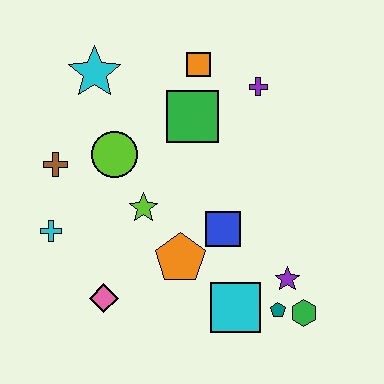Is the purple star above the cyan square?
Yes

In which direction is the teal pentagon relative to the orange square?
The teal pentagon is below the orange square.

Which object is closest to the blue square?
The orange pentagon is closest to the blue square.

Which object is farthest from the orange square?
The green hexagon is farthest from the orange square.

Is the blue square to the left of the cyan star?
No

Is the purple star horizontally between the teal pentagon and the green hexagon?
Yes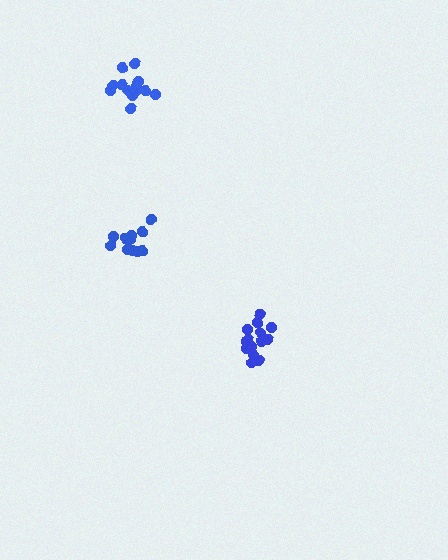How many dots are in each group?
Group 1: 11 dots, Group 2: 14 dots, Group 3: 14 dots (39 total).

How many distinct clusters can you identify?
There are 3 distinct clusters.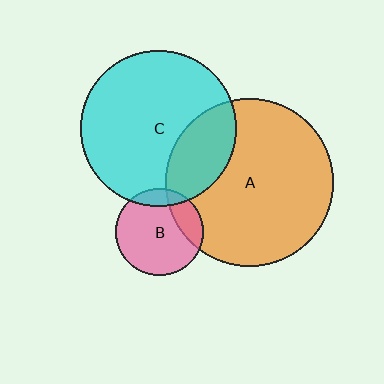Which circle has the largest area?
Circle A (orange).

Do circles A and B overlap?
Yes.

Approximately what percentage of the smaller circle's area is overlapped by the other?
Approximately 20%.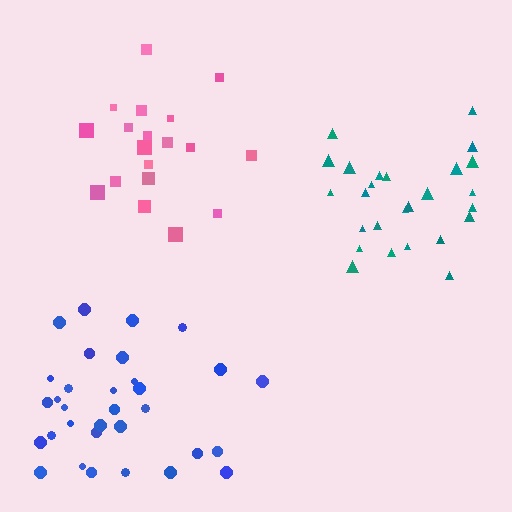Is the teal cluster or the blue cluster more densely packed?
Blue.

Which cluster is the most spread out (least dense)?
Pink.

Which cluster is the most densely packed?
Blue.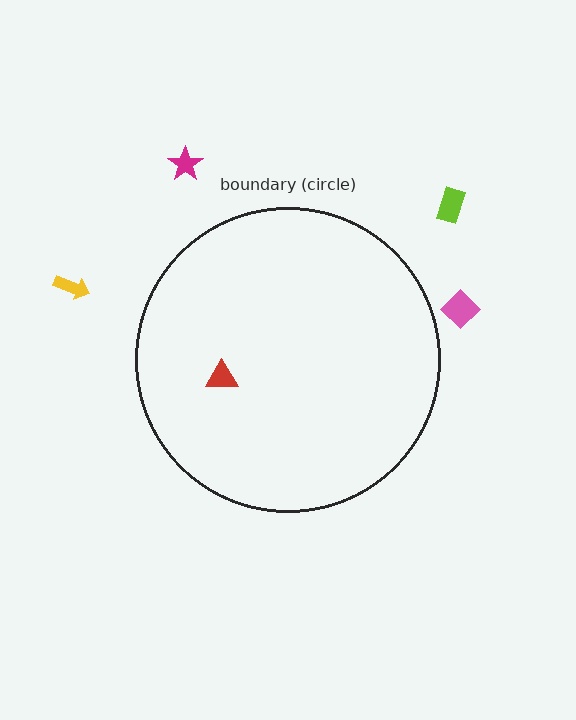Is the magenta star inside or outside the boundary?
Outside.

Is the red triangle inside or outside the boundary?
Inside.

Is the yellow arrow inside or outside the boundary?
Outside.